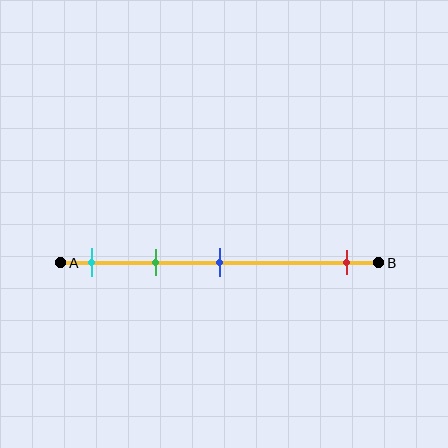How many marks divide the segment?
There are 4 marks dividing the segment.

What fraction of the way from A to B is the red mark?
The red mark is approximately 90% (0.9) of the way from A to B.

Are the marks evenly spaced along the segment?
No, the marks are not evenly spaced.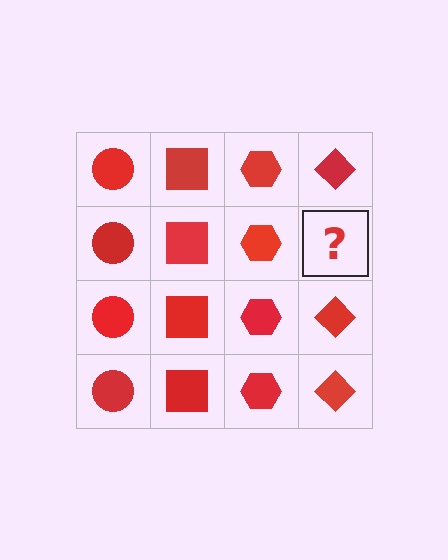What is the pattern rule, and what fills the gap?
The rule is that each column has a consistent shape. The gap should be filled with a red diamond.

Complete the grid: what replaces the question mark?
The question mark should be replaced with a red diamond.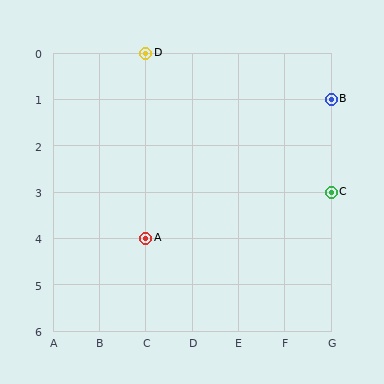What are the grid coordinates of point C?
Point C is at grid coordinates (G, 3).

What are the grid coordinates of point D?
Point D is at grid coordinates (C, 0).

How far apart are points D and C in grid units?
Points D and C are 4 columns and 3 rows apart (about 5.0 grid units diagonally).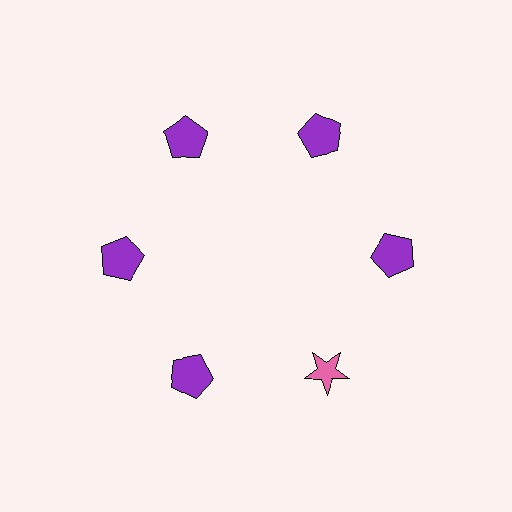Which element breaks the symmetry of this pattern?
The pink star at roughly the 5 o'clock position breaks the symmetry. All other shapes are purple pentagons.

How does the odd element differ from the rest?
It differs in both color (pink instead of purple) and shape (star instead of pentagon).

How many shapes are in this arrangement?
There are 6 shapes arranged in a ring pattern.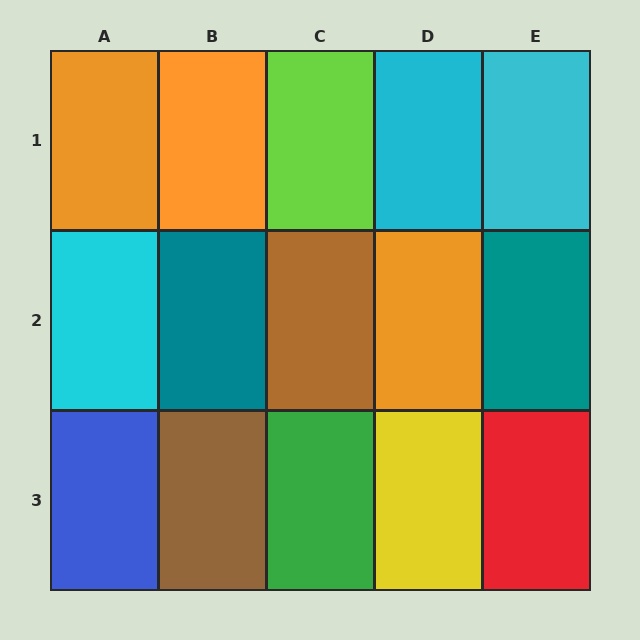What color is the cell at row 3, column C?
Green.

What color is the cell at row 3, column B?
Brown.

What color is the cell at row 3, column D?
Yellow.